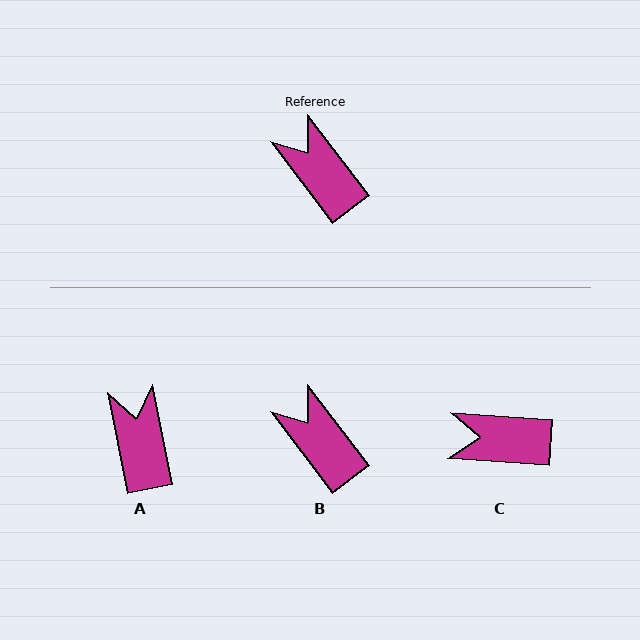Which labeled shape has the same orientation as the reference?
B.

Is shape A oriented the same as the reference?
No, it is off by about 26 degrees.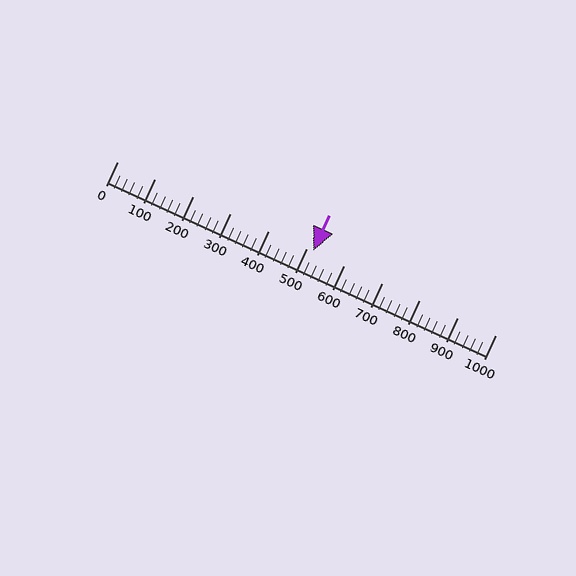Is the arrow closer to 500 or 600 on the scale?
The arrow is closer to 500.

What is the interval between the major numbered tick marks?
The major tick marks are spaced 100 units apart.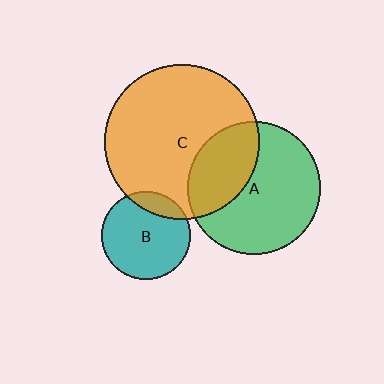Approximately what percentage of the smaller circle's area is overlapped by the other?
Approximately 35%.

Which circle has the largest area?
Circle C (orange).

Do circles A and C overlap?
Yes.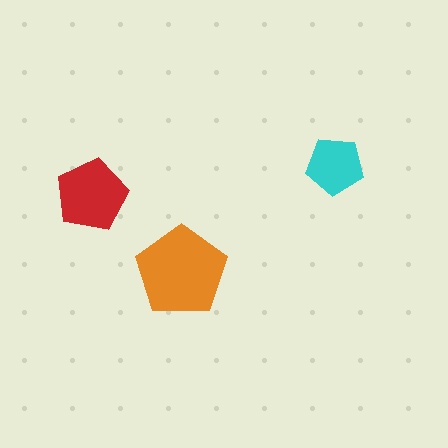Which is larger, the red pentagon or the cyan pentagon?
The red one.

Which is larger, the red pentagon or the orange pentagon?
The orange one.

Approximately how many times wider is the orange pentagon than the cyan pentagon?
About 1.5 times wider.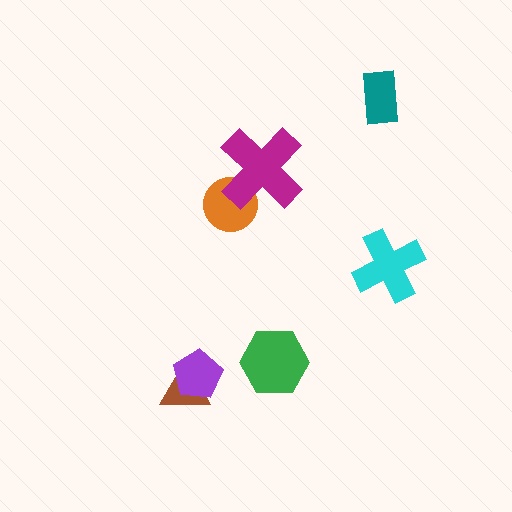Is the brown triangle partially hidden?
Yes, it is partially covered by another shape.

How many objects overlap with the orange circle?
1 object overlaps with the orange circle.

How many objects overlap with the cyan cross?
0 objects overlap with the cyan cross.